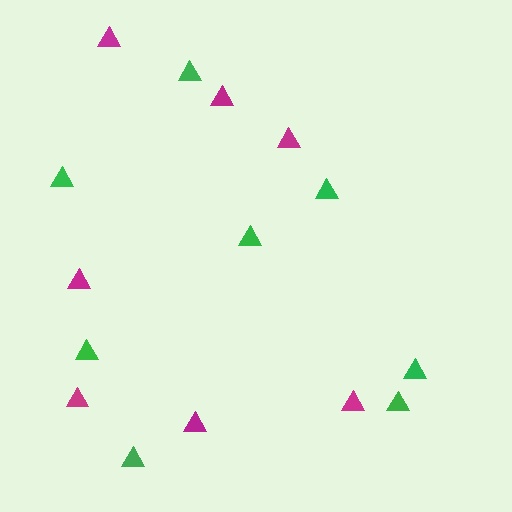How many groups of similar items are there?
There are 2 groups: one group of magenta triangles (7) and one group of green triangles (8).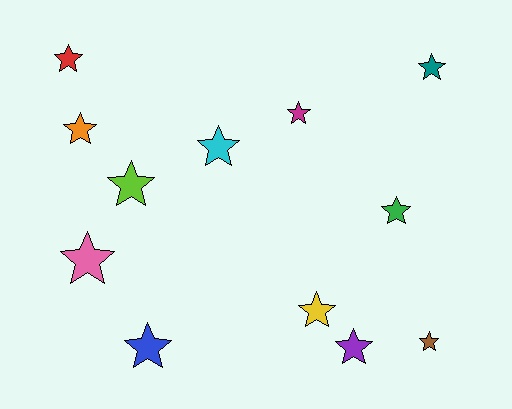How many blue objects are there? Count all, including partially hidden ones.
There is 1 blue object.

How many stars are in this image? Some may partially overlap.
There are 12 stars.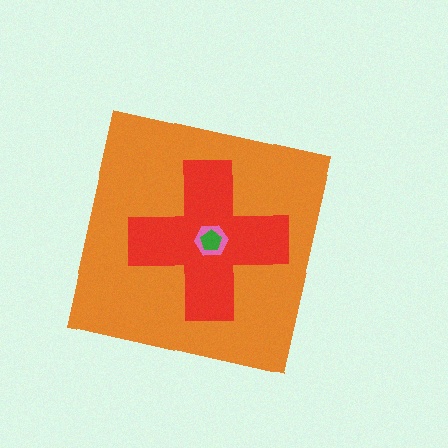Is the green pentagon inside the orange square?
Yes.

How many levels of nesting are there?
4.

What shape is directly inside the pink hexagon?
The green pentagon.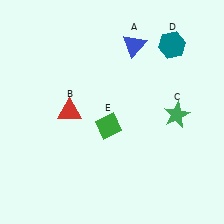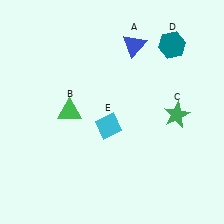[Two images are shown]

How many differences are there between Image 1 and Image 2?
There are 2 differences between the two images.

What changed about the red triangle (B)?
In Image 1, B is red. In Image 2, it changed to green.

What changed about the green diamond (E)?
In Image 1, E is green. In Image 2, it changed to cyan.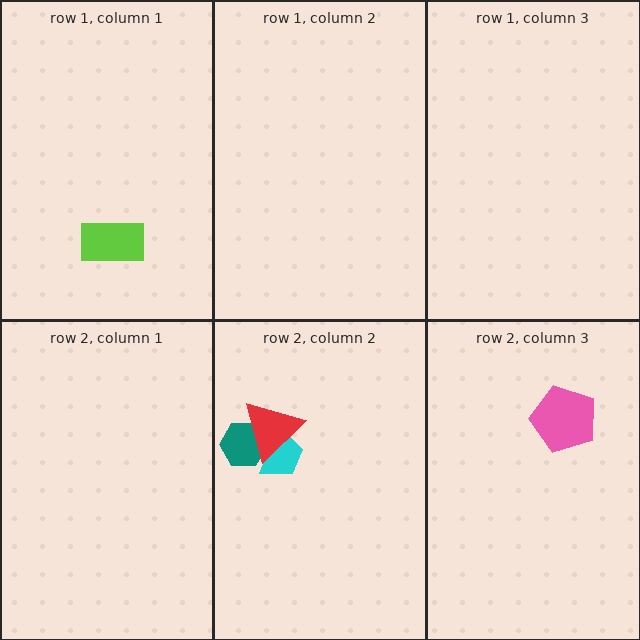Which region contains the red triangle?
The row 2, column 2 region.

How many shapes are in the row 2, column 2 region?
3.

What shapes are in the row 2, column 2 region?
The teal hexagon, the cyan trapezoid, the red triangle.